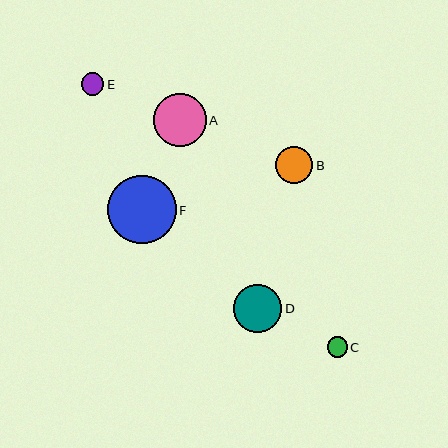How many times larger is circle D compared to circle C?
Circle D is approximately 2.4 times the size of circle C.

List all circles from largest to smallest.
From largest to smallest: F, A, D, B, E, C.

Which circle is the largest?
Circle F is the largest with a size of approximately 69 pixels.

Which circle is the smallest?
Circle C is the smallest with a size of approximately 20 pixels.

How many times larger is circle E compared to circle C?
Circle E is approximately 1.1 times the size of circle C.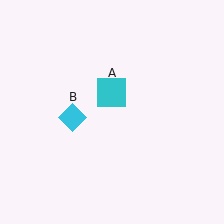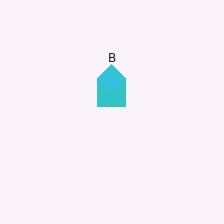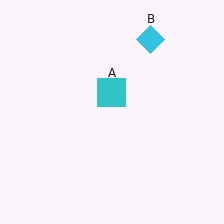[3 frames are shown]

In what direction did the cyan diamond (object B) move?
The cyan diamond (object B) moved up and to the right.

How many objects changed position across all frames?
1 object changed position: cyan diamond (object B).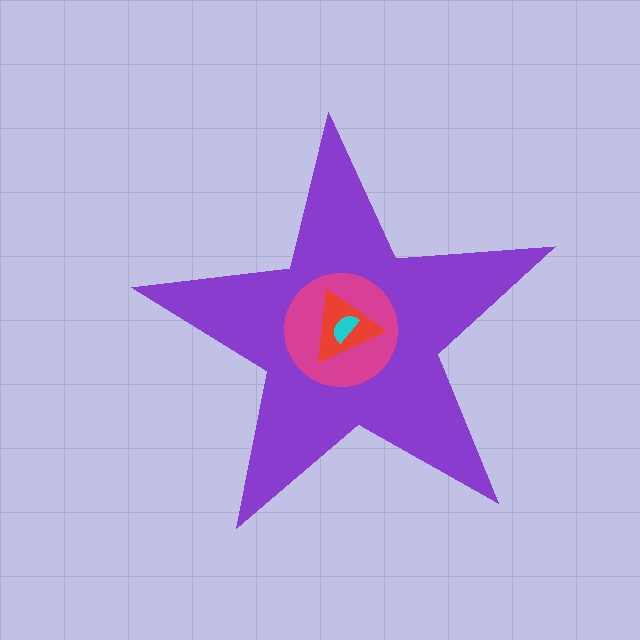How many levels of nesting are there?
4.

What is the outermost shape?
The purple star.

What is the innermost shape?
The cyan semicircle.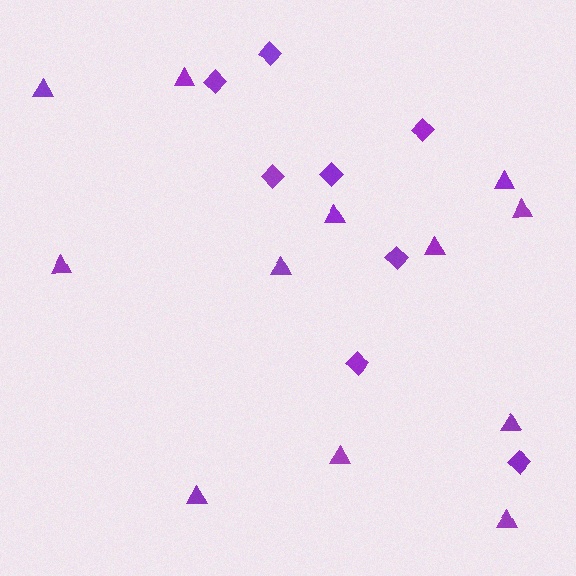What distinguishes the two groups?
There are 2 groups: one group of diamonds (8) and one group of triangles (12).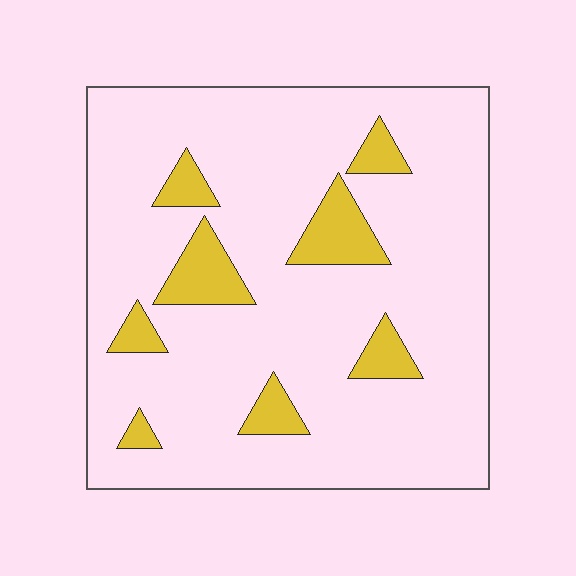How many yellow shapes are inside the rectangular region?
8.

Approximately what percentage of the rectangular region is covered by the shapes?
Approximately 15%.